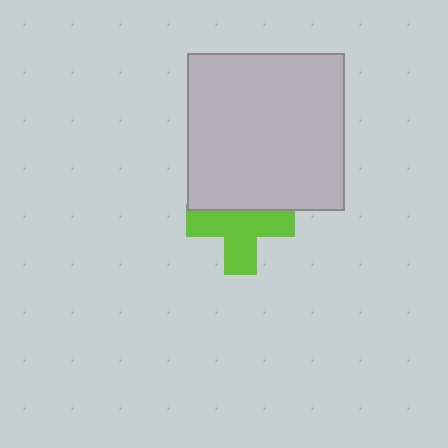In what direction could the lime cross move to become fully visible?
The lime cross could move down. That would shift it out from behind the light gray square entirely.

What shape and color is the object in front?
The object in front is a light gray square.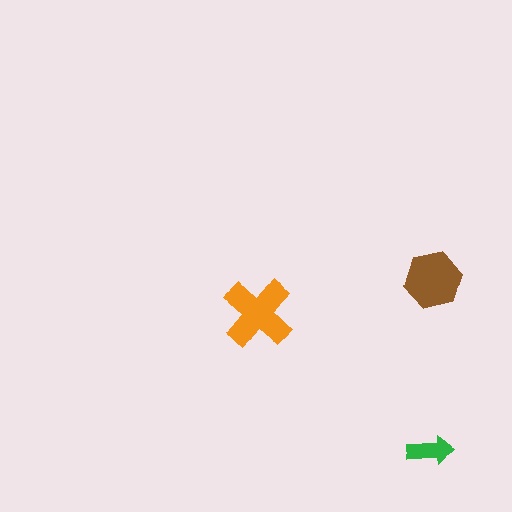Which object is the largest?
The orange cross.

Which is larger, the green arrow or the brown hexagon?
The brown hexagon.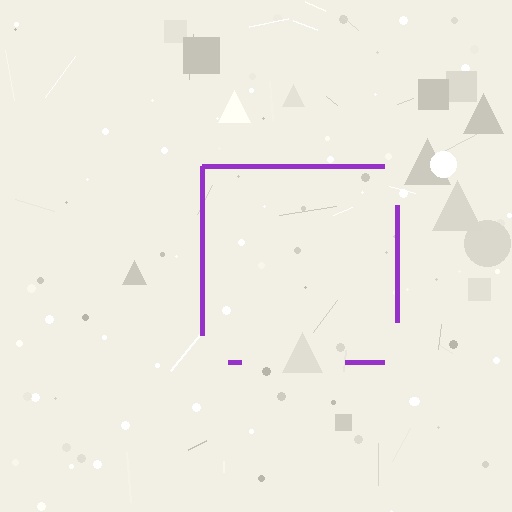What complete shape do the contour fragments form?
The contour fragments form a square.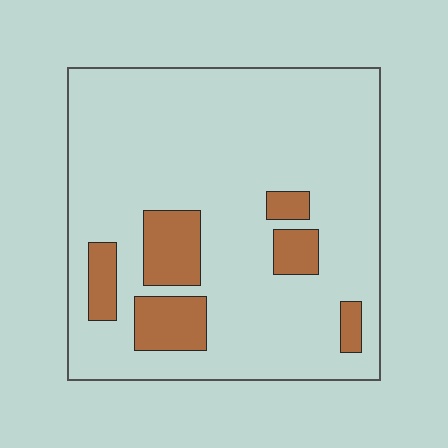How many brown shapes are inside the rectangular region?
6.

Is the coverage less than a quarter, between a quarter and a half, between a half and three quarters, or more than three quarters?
Less than a quarter.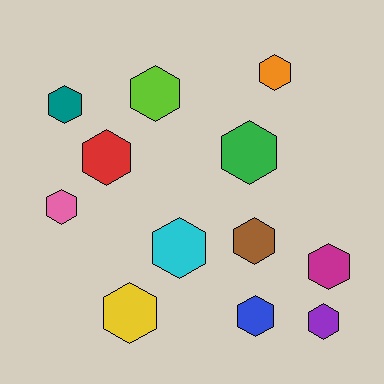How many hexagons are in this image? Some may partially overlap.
There are 12 hexagons.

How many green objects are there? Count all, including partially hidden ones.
There is 1 green object.